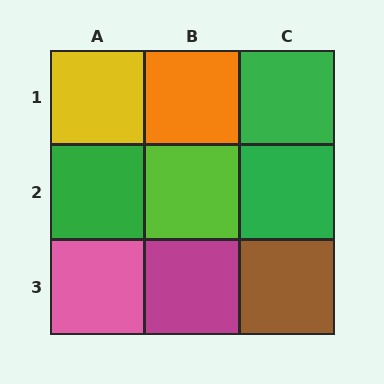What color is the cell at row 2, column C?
Green.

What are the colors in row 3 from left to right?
Pink, magenta, brown.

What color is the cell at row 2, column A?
Green.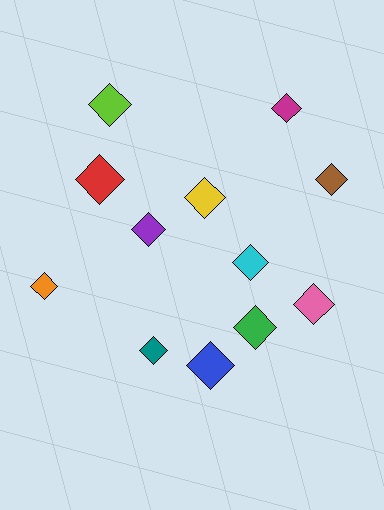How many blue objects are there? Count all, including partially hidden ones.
There is 1 blue object.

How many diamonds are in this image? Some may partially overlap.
There are 12 diamonds.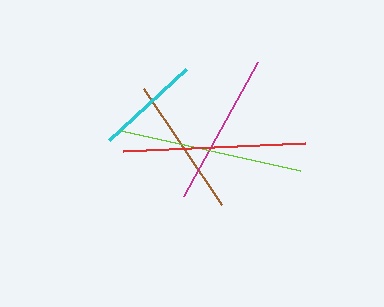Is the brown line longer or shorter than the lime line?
The lime line is longer than the brown line.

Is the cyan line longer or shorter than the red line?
The red line is longer than the cyan line.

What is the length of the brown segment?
The brown segment is approximately 140 pixels long.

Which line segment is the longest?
The lime line is the longest at approximately 183 pixels.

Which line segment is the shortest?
The cyan line is the shortest at approximately 105 pixels.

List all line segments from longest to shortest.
From longest to shortest: lime, red, magenta, brown, cyan.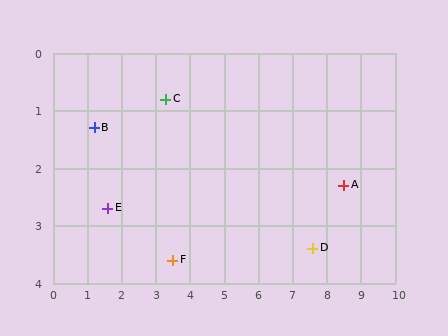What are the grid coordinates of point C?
Point C is at approximately (3.3, 0.8).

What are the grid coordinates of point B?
Point B is at approximately (1.2, 1.3).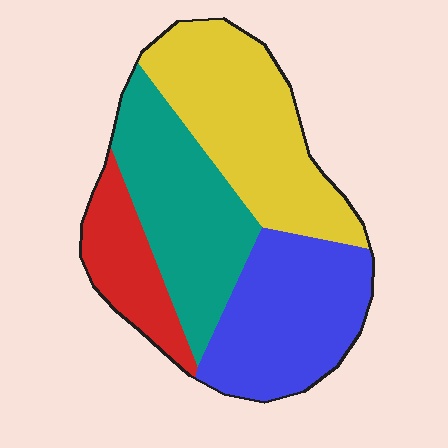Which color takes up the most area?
Yellow, at roughly 30%.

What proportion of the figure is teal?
Teal takes up about one quarter (1/4) of the figure.